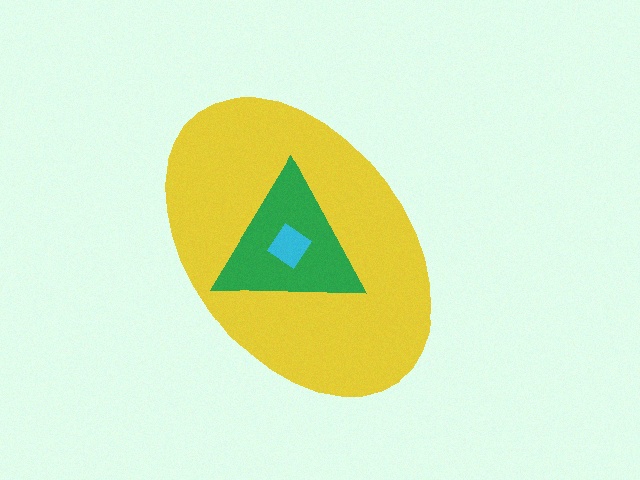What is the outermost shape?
The yellow ellipse.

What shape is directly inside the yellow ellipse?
The green triangle.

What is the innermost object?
The cyan diamond.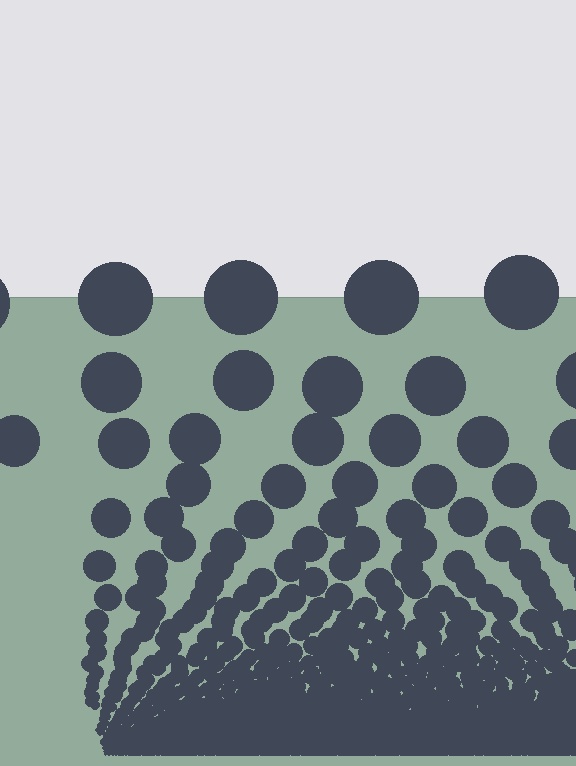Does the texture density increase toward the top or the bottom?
Density increases toward the bottom.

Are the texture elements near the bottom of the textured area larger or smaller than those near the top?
Smaller. The gradient is inverted — elements near the bottom are smaller and denser.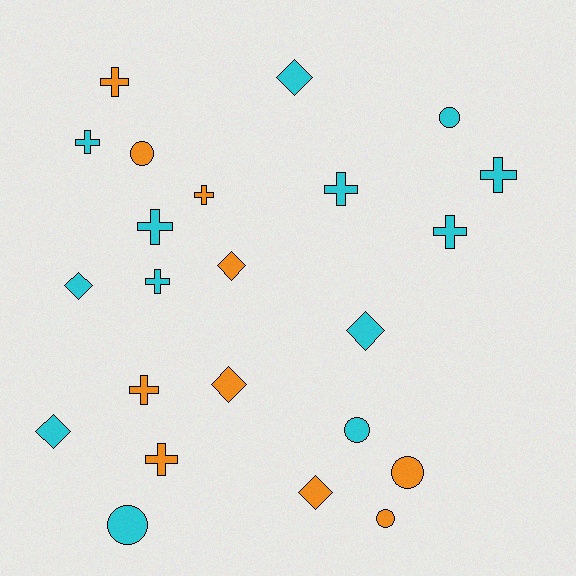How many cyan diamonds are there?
There are 4 cyan diamonds.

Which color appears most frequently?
Cyan, with 13 objects.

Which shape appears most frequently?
Cross, with 10 objects.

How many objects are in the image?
There are 23 objects.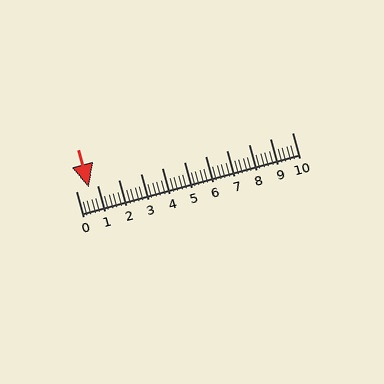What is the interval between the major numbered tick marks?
The major tick marks are spaced 1 units apart.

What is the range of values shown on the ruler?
The ruler shows values from 0 to 10.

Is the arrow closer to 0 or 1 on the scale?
The arrow is closer to 1.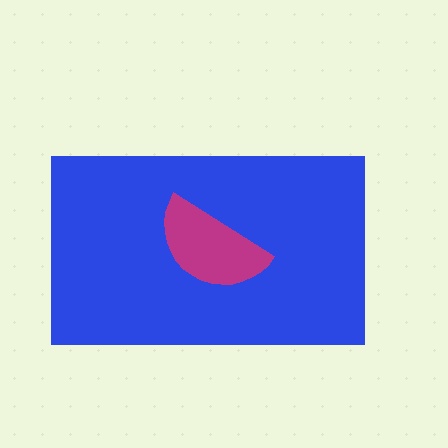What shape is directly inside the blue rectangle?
The magenta semicircle.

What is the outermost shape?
The blue rectangle.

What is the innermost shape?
The magenta semicircle.